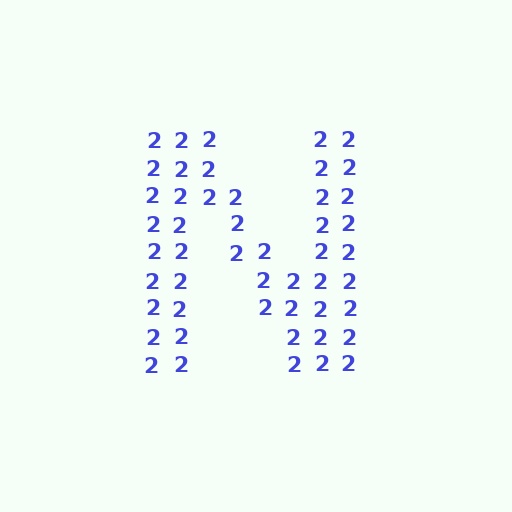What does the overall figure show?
The overall figure shows the letter N.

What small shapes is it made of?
It is made of small digit 2's.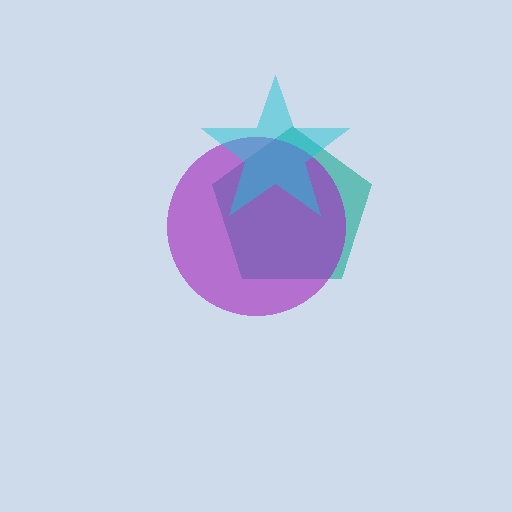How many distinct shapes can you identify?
There are 3 distinct shapes: a teal pentagon, a purple circle, a cyan star.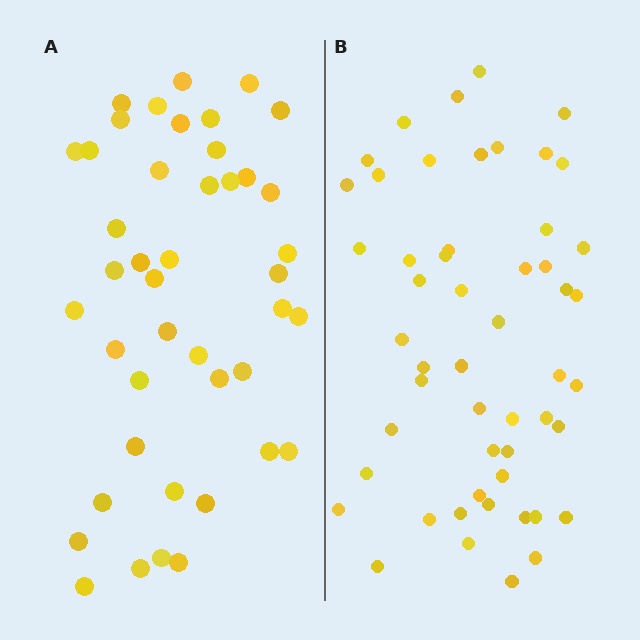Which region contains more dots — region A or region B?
Region B (the right region) has more dots.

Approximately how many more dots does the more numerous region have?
Region B has roughly 8 or so more dots than region A.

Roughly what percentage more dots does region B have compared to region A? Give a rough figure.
About 20% more.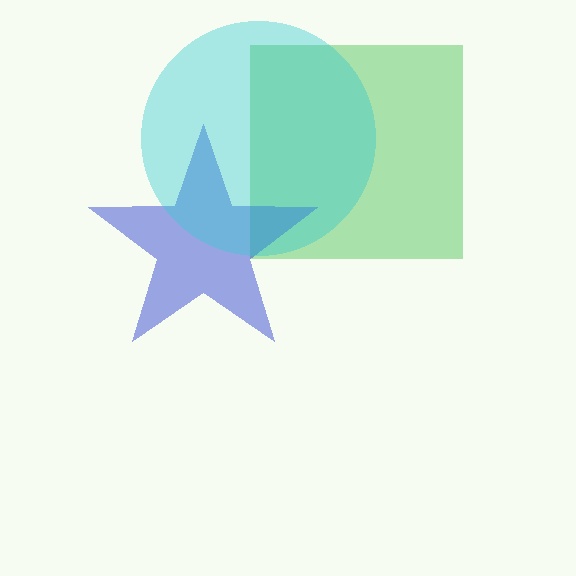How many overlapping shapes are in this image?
There are 3 overlapping shapes in the image.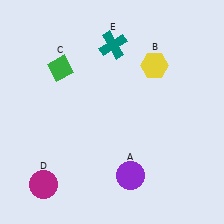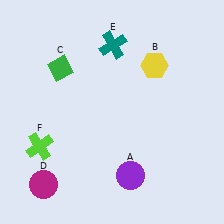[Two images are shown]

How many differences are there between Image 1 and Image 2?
There is 1 difference between the two images.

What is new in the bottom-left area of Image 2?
A lime cross (F) was added in the bottom-left area of Image 2.